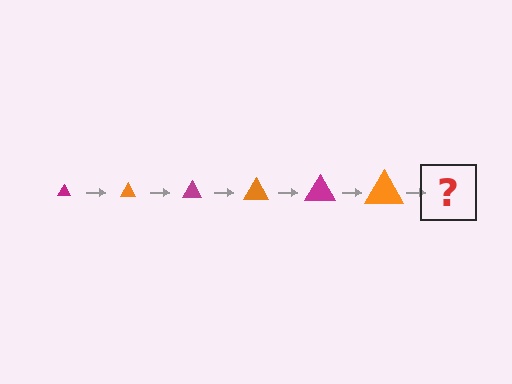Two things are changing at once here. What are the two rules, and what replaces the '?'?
The two rules are that the triangle grows larger each step and the color cycles through magenta and orange. The '?' should be a magenta triangle, larger than the previous one.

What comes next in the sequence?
The next element should be a magenta triangle, larger than the previous one.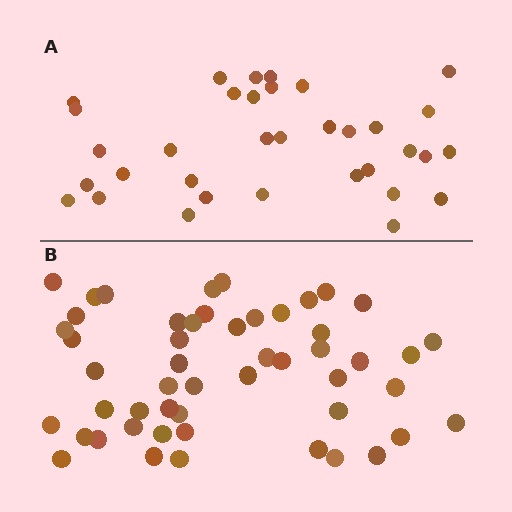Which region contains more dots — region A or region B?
Region B (the bottom region) has more dots.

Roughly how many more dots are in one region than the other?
Region B has approximately 15 more dots than region A.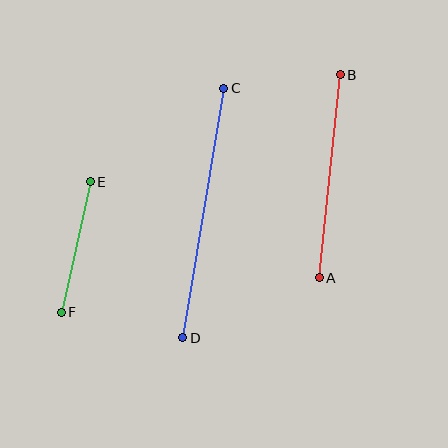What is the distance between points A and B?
The distance is approximately 204 pixels.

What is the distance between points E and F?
The distance is approximately 134 pixels.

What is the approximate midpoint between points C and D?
The midpoint is at approximately (203, 213) pixels.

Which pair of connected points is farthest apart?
Points C and D are farthest apart.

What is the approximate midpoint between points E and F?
The midpoint is at approximately (76, 247) pixels.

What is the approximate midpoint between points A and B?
The midpoint is at approximately (330, 176) pixels.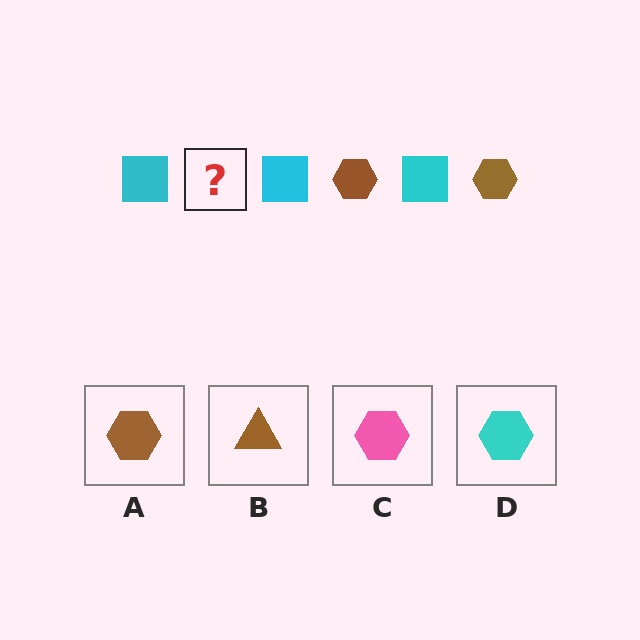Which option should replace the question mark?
Option A.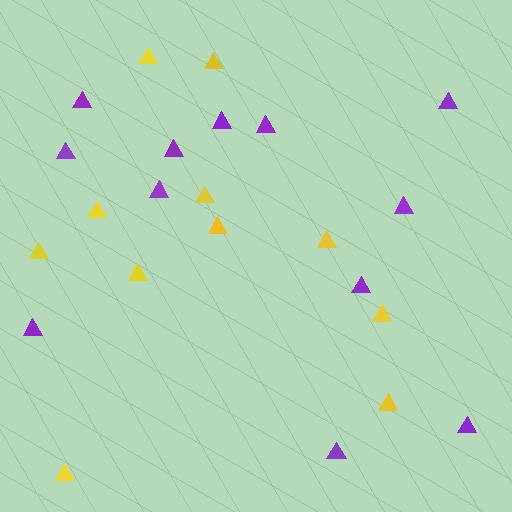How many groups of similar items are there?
There are 2 groups: one group of purple triangles (12) and one group of yellow triangles (11).